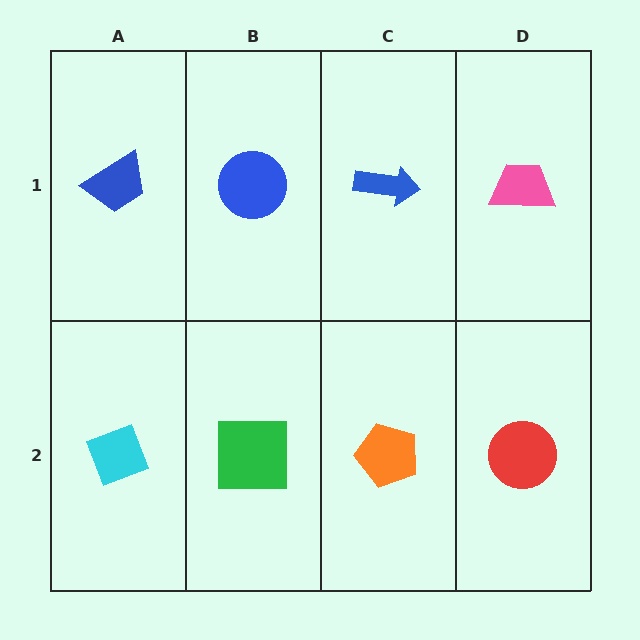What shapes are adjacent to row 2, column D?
A pink trapezoid (row 1, column D), an orange pentagon (row 2, column C).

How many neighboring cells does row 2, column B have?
3.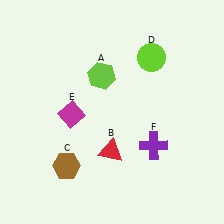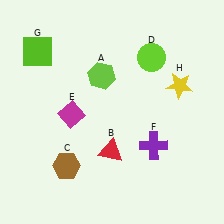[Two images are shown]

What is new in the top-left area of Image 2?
A lime square (G) was added in the top-left area of Image 2.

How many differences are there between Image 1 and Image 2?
There are 2 differences between the two images.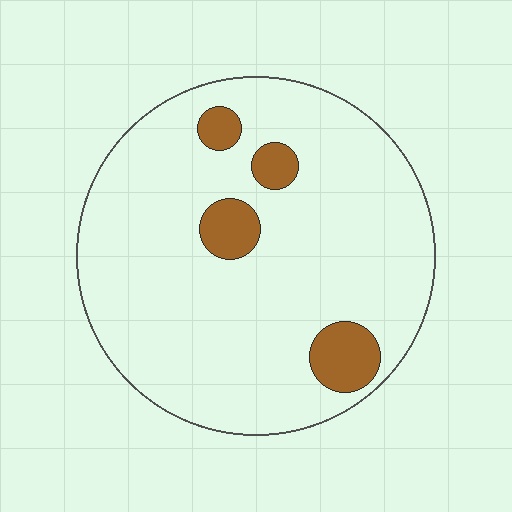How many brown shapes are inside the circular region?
4.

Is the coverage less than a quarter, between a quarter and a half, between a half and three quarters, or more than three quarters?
Less than a quarter.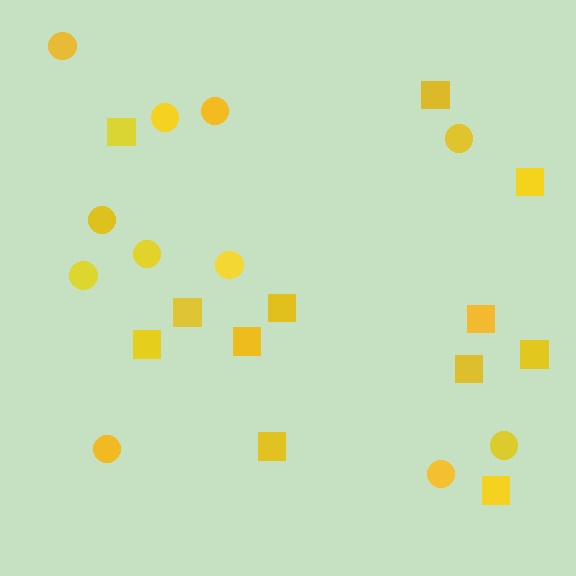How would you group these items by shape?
There are 2 groups: one group of squares (12) and one group of circles (11).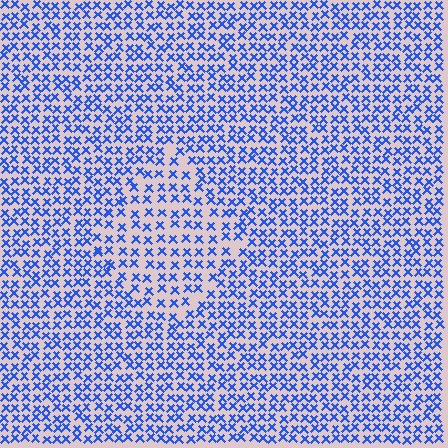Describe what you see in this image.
The image contains small blue elements arranged at two different densities. A diamond-shaped region is visible where the elements are less densely packed than the surrounding area.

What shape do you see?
I see a diamond.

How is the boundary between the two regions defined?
The boundary is defined by a change in element density (approximately 1.6x ratio). All elements are the same color, size, and shape.